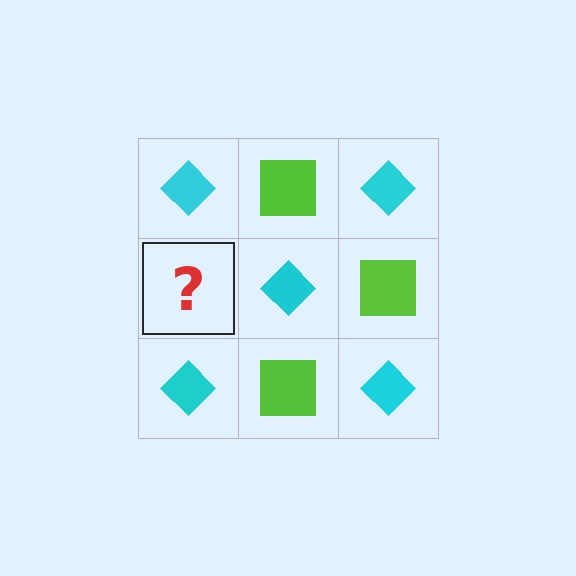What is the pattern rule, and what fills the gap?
The rule is that it alternates cyan diamond and lime square in a checkerboard pattern. The gap should be filled with a lime square.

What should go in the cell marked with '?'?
The missing cell should contain a lime square.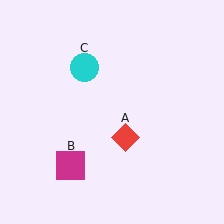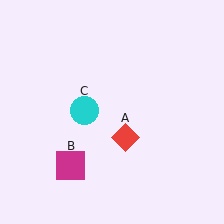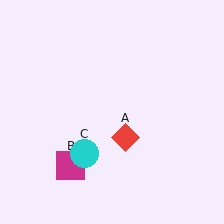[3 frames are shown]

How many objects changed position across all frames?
1 object changed position: cyan circle (object C).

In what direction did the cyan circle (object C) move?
The cyan circle (object C) moved down.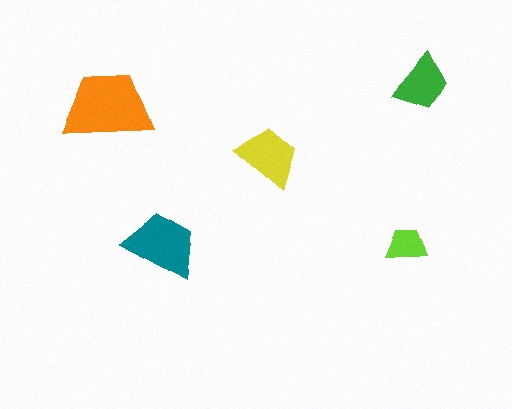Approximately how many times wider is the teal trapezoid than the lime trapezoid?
About 2 times wider.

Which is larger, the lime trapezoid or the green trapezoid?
The green one.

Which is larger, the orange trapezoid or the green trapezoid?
The orange one.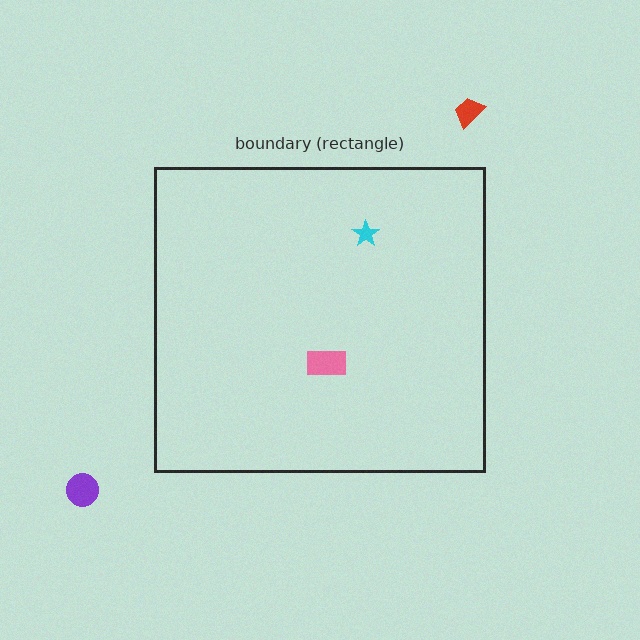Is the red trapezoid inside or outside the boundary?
Outside.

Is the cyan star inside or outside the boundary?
Inside.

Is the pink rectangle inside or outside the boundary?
Inside.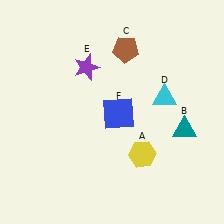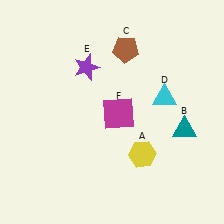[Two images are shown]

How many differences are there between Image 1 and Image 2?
There is 1 difference between the two images.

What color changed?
The square (F) changed from blue in Image 1 to magenta in Image 2.